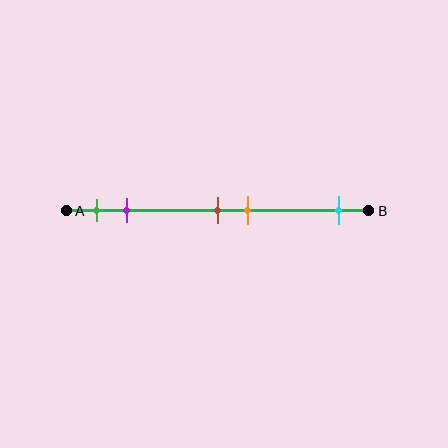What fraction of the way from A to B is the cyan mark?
The cyan mark is approximately 90% (0.9) of the way from A to B.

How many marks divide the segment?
There are 5 marks dividing the segment.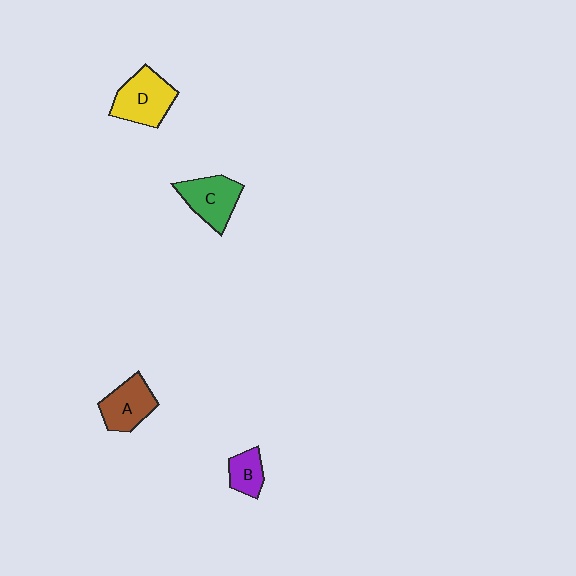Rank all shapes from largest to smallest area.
From largest to smallest: D (yellow), C (green), A (brown), B (purple).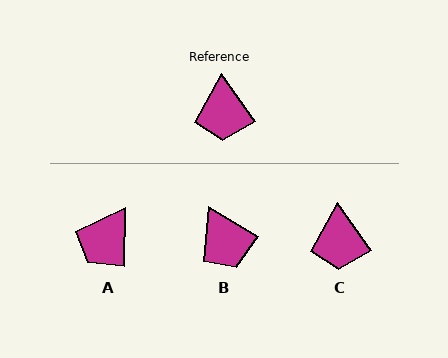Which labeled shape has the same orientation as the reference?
C.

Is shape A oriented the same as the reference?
No, it is off by about 36 degrees.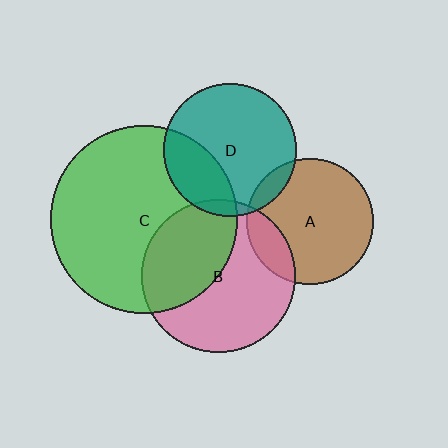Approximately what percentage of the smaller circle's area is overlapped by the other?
Approximately 5%.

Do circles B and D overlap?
Yes.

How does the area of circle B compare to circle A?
Approximately 1.5 times.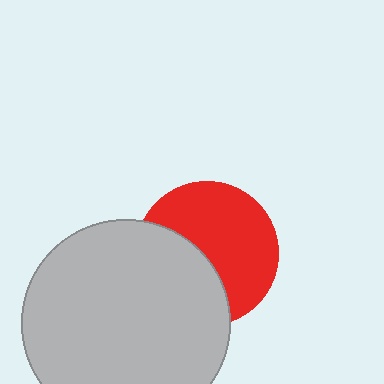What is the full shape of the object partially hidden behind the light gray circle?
The partially hidden object is a red circle.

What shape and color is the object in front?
The object in front is a light gray circle.